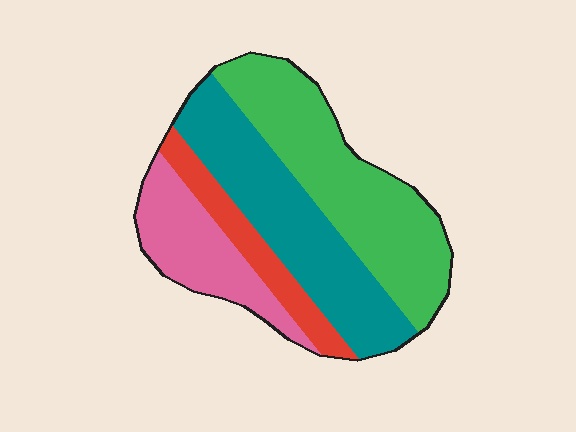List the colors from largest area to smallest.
From largest to smallest: green, teal, pink, red.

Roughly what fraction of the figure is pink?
Pink covers about 20% of the figure.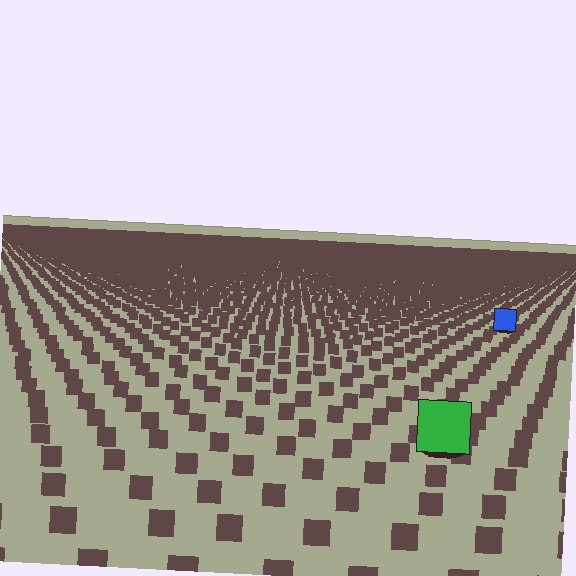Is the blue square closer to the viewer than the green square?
No. The green square is closer — you can tell from the texture gradient: the ground texture is coarser near it.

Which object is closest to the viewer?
The green square is closest. The texture marks near it are larger and more spread out.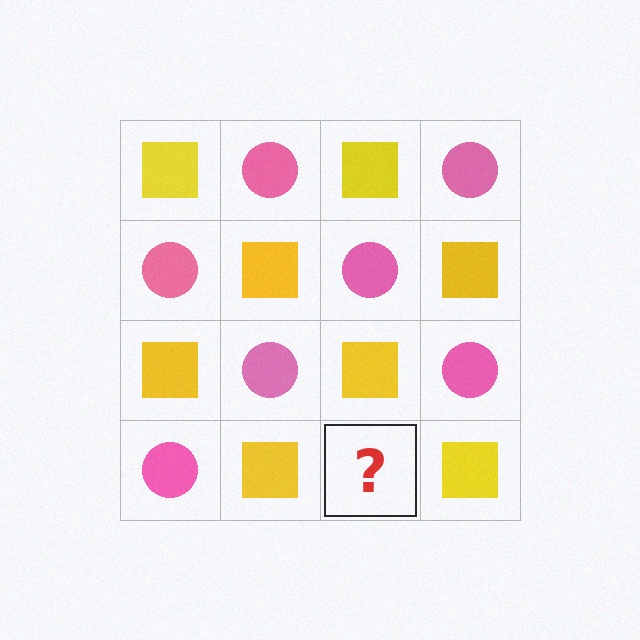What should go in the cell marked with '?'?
The missing cell should contain a pink circle.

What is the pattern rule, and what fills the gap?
The rule is that it alternates yellow square and pink circle in a checkerboard pattern. The gap should be filled with a pink circle.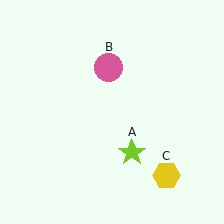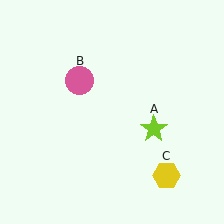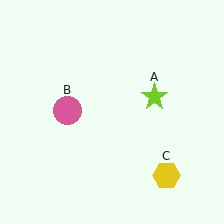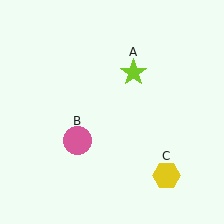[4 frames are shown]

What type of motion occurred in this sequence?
The lime star (object A), pink circle (object B) rotated counterclockwise around the center of the scene.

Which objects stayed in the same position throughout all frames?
Yellow hexagon (object C) remained stationary.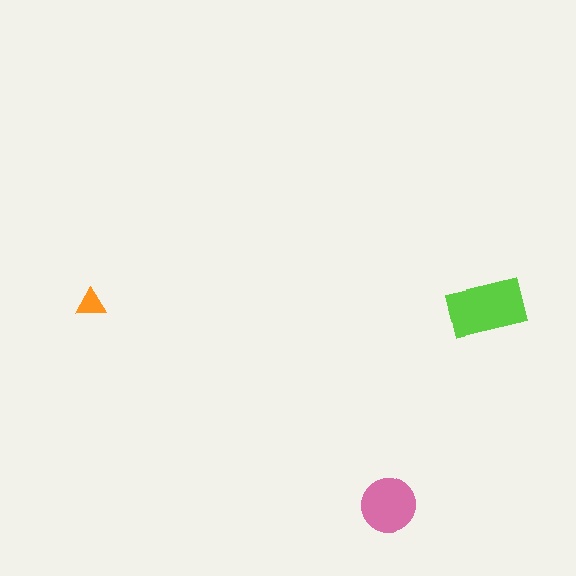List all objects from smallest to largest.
The orange triangle, the pink circle, the lime rectangle.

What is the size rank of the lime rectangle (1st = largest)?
1st.